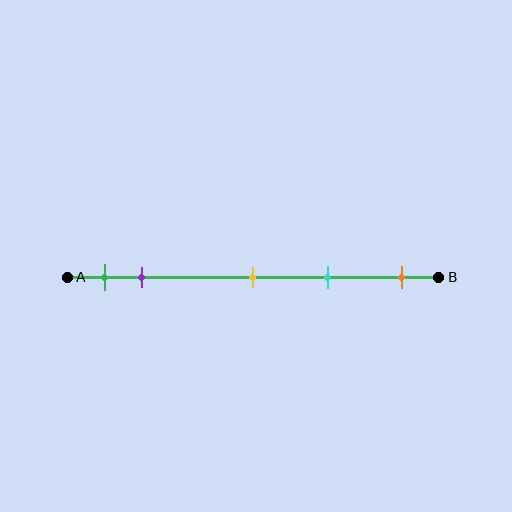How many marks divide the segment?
There are 5 marks dividing the segment.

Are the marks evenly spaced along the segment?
No, the marks are not evenly spaced.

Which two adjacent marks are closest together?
The green and purple marks are the closest adjacent pair.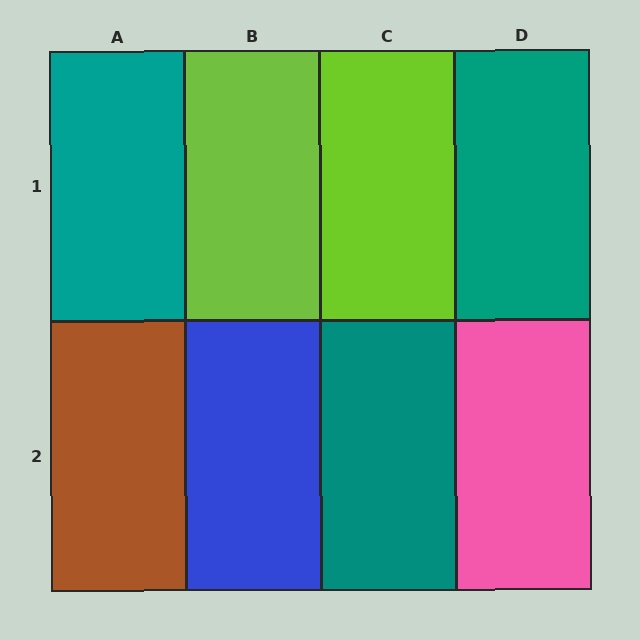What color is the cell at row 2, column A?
Brown.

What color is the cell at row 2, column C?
Teal.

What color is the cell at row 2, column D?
Pink.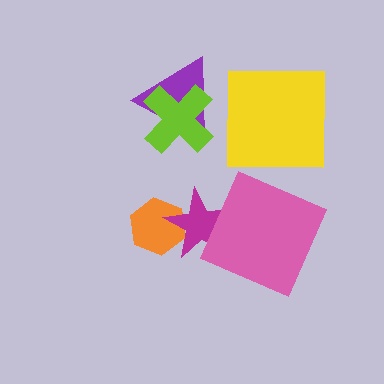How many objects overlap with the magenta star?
2 objects overlap with the magenta star.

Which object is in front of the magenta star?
The pink square is in front of the magenta star.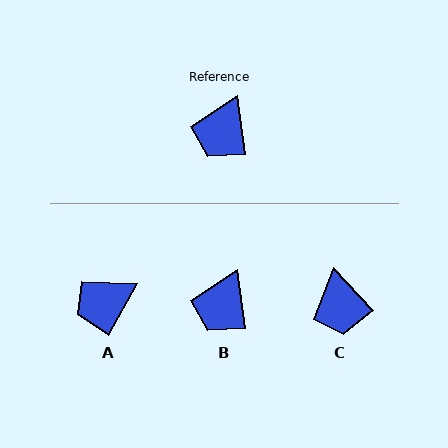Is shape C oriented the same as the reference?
No, it is off by about 35 degrees.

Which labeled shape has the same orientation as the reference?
B.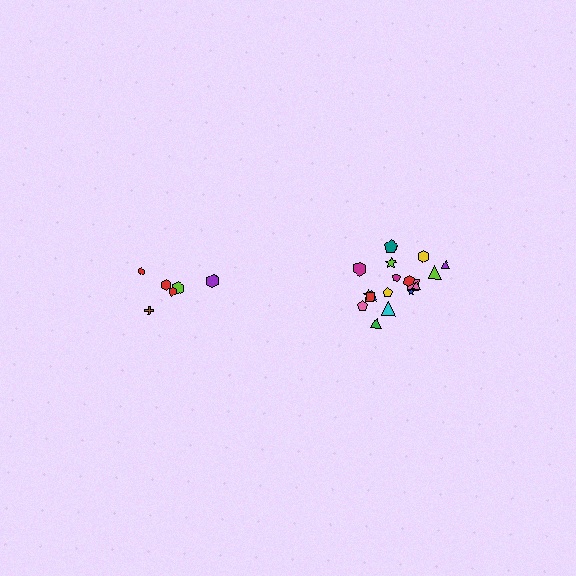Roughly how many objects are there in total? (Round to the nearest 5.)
Roughly 25 objects in total.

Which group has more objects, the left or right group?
The right group.